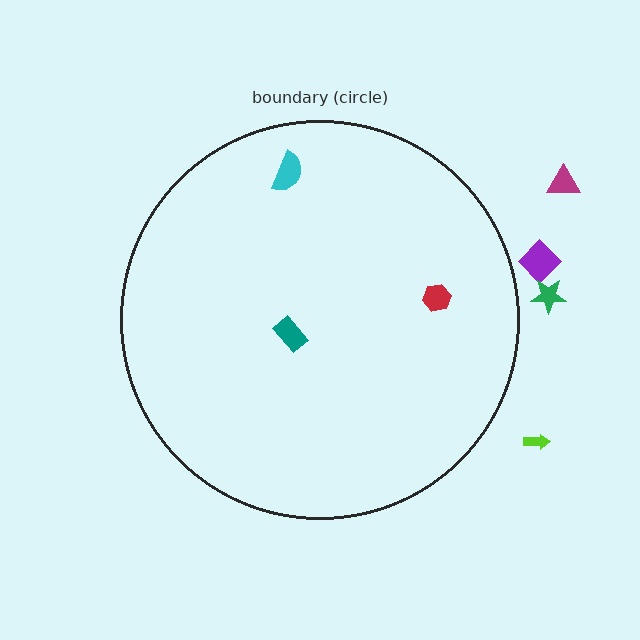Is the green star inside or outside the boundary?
Outside.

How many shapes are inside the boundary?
3 inside, 4 outside.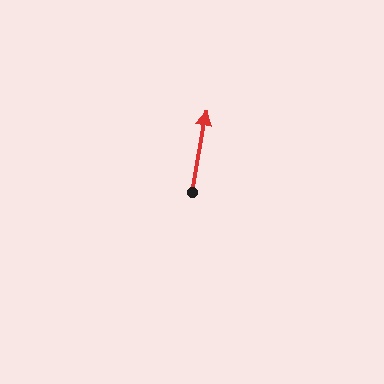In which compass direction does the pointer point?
North.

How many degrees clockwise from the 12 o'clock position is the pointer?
Approximately 10 degrees.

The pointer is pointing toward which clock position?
Roughly 12 o'clock.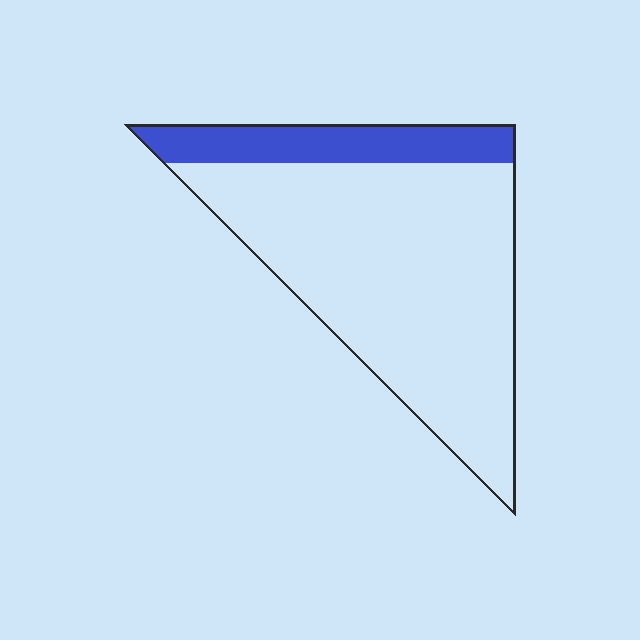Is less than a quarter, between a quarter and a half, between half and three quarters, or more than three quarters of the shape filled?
Less than a quarter.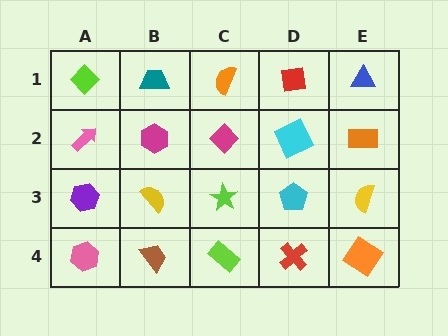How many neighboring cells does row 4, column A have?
2.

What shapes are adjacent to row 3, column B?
A magenta hexagon (row 2, column B), a brown trapezoid (row 4, column B), a purple hexagon (row 3, column A), a lime star (row 3, column C).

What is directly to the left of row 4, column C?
A brown trapezoid.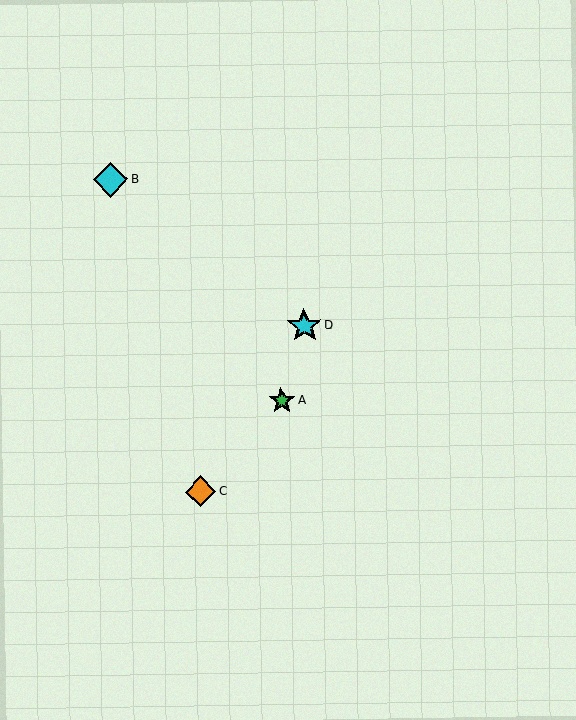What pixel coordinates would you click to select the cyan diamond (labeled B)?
Click at (110, 180) to select the cyan diamond B.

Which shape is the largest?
The cyan star (labeled D) is the largest.